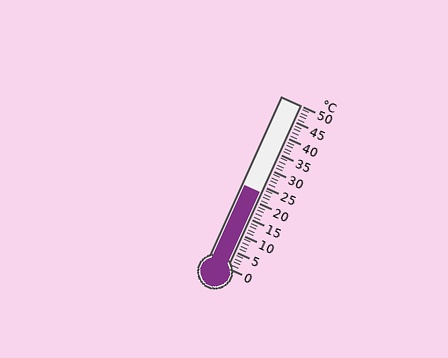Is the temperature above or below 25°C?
The temperature is below 25°C.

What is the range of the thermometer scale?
The thermometer scale ranges from 0°C to 50°C.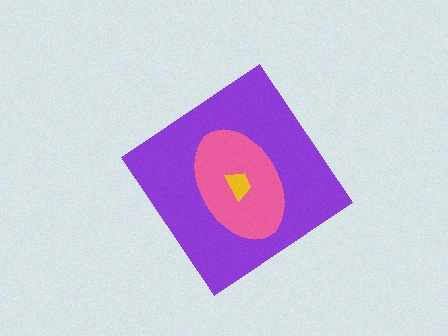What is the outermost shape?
The purple diamond.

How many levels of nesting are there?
3.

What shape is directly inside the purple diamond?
The pink ellipse.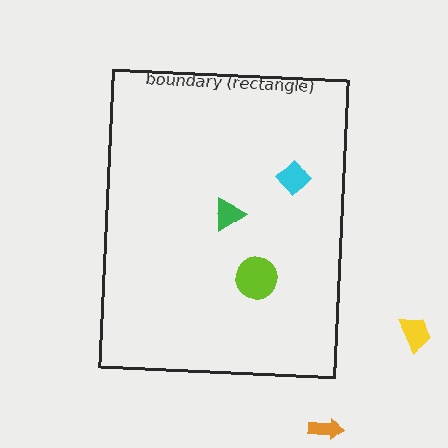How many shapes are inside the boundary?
3 inside, 2 outside.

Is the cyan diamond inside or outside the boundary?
Inside.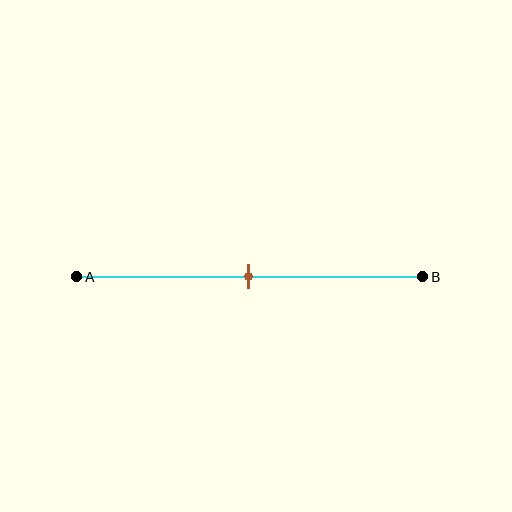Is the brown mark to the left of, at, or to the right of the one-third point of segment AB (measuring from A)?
The brown mark is to the right of the one-third point of segment AB.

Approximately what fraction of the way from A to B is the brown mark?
The brown mark is approximately 50% of the way from A to B.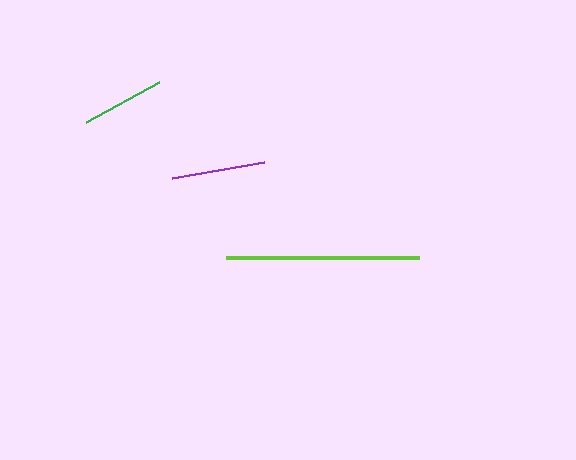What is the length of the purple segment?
The purple segment is approximately 93 pixels long.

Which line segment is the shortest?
The green line is the shortest at approximately 83 pixels.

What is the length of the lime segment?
The lime segment is approximately 193 pixels long.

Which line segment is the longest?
The lime line is the longest at approximately 193 pixels.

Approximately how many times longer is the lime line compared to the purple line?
The lime line is approximately 2.1 times the length of the purple line.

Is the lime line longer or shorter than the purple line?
The lime line is longer than the purple line.